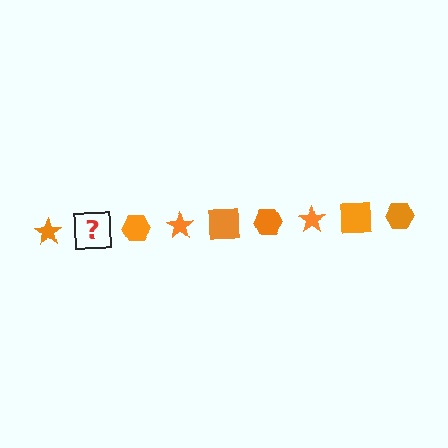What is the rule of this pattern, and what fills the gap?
The rule is that the pattern cycles through star, square, hexagon shapes in orange. The gap should be filled with an orange square.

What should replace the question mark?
The question mark should be replaced with an orange square.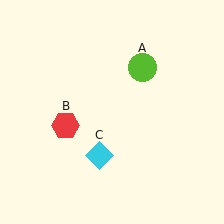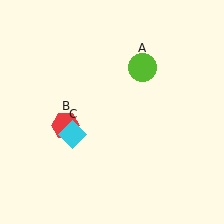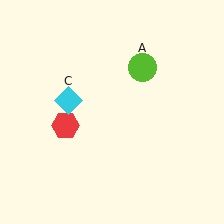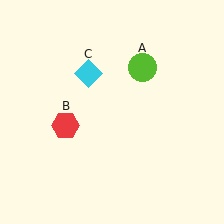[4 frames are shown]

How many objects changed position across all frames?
1 object changed position: cyan diamond (object C).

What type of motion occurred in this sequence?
The cyan diamond (object C) rotated clockwise around the center of the scene.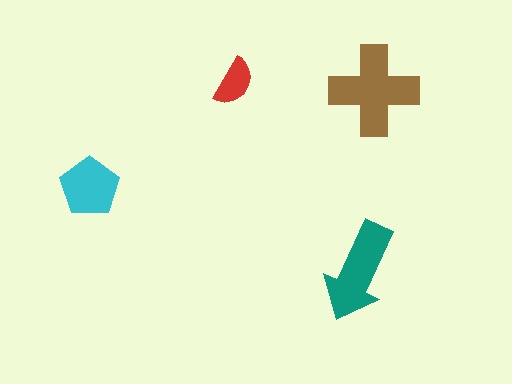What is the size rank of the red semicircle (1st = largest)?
4th.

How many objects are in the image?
There are 4 objects in the image.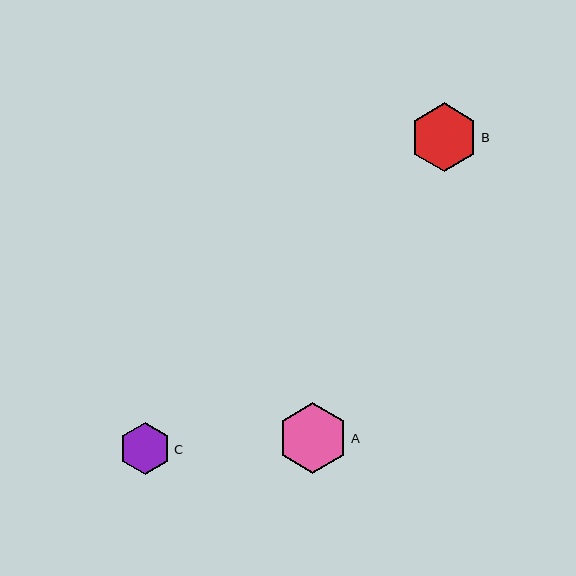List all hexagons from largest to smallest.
From largest to smallest: A, B, C.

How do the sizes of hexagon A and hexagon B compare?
Hexagon A and hexagon B are approximately the same size.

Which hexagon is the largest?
Hexagon A is the largest with a size of approximately 71 pixels.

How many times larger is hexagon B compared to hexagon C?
Hexagon B is approximately 1.3 times the size of hexagon C.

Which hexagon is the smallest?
Hexagon C is the smallest with a size of approximately 52 pixels.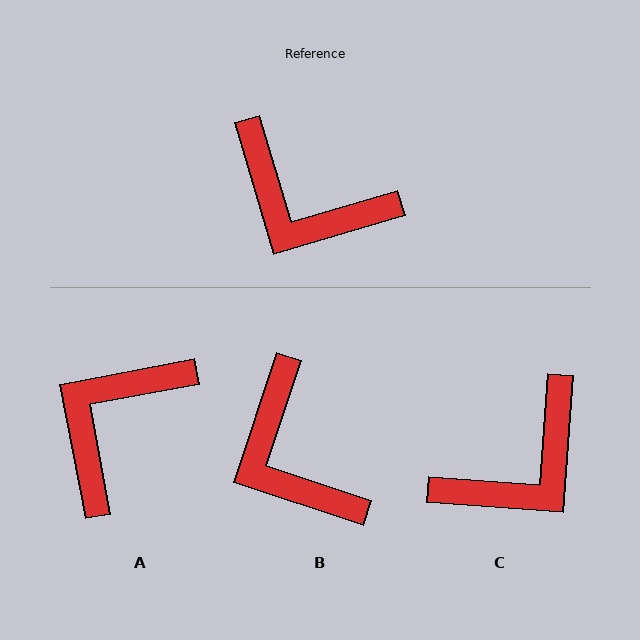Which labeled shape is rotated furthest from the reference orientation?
A, about 96 degrees away.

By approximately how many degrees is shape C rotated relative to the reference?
Approximately 69 degrees counter-clockwise.